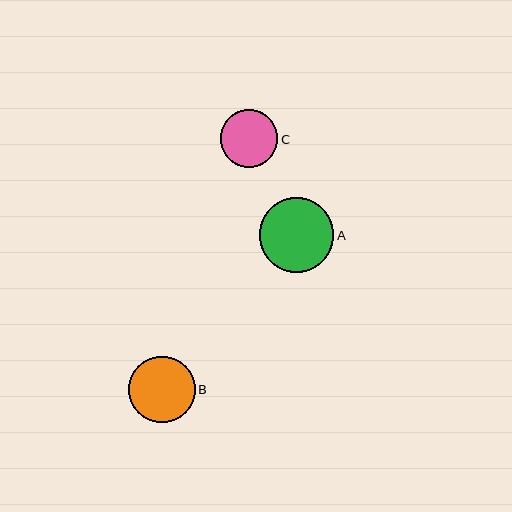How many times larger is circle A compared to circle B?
Circle A is approximately 1.1 times the size of circle B.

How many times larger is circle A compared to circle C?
Circle A is approximately 1.3 times the size of circle C.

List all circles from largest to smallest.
From largest to smallest: A, B, C.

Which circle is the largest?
Circle A is the largest with a size of approximately 74 pixels.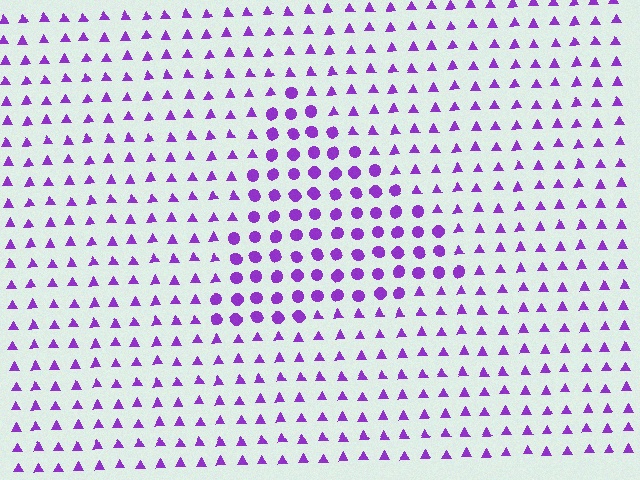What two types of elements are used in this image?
The image uses circles inside the triangle region and triangles outside it.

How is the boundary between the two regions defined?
The boundary is defined by a change in element shape: circles inside vs. triangles outside. All elements share the same color and spacing.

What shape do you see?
I see a triangle.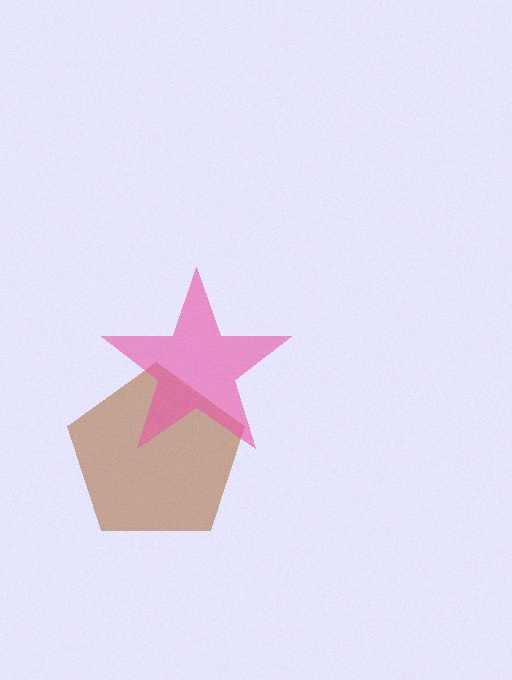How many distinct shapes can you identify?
There are 2 distinct shapes: a brown pentagon, a pink star.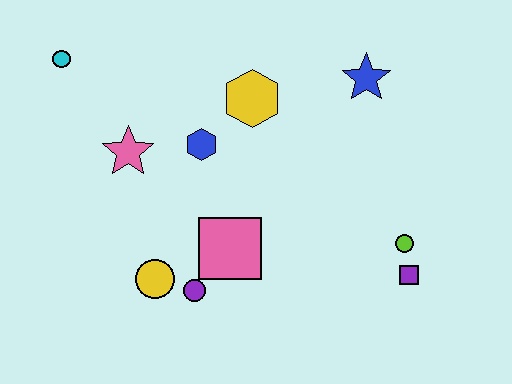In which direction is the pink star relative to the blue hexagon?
The pink star is to the left of the blue hexagon.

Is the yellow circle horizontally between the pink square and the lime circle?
No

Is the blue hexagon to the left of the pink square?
Yes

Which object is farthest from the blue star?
The cyan circle is farthest from the blue star.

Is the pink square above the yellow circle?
Yes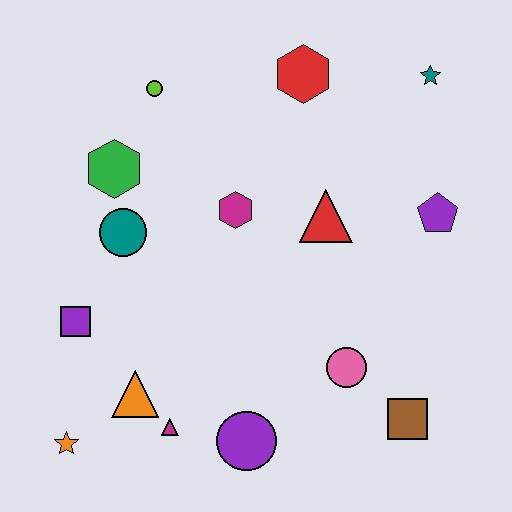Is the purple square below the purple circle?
No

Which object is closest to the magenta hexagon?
The red triangle is closest to the magenta hexagon.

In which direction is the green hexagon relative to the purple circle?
The green hexagon is above the purple circle.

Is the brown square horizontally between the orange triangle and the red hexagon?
No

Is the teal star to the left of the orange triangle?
No